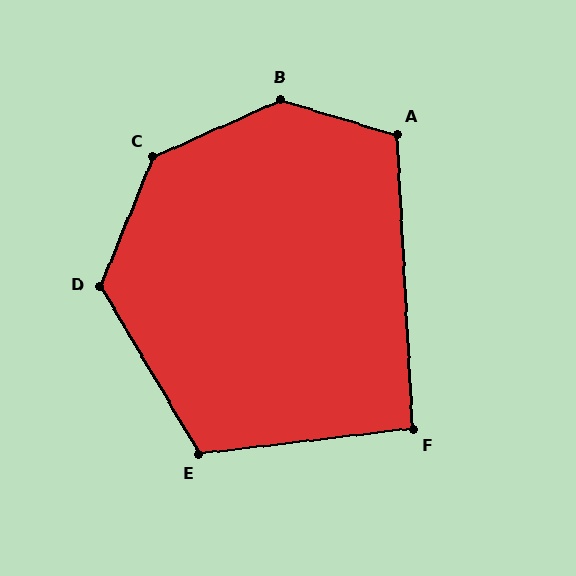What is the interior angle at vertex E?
Approximately 114 degrees (obtuse).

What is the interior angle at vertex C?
Approximately 136 degrees (obtuse).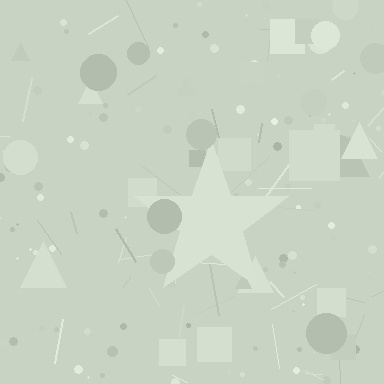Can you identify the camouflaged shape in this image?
The camouflaged shape is a star.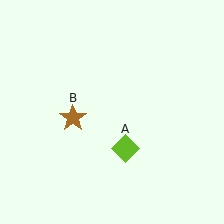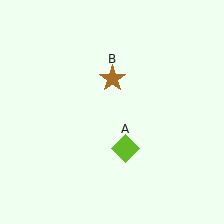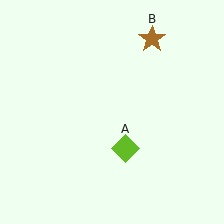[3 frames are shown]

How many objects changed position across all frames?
1 object changed position: brown star (object B).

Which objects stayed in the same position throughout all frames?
Lime diamond (object A) remained stationary.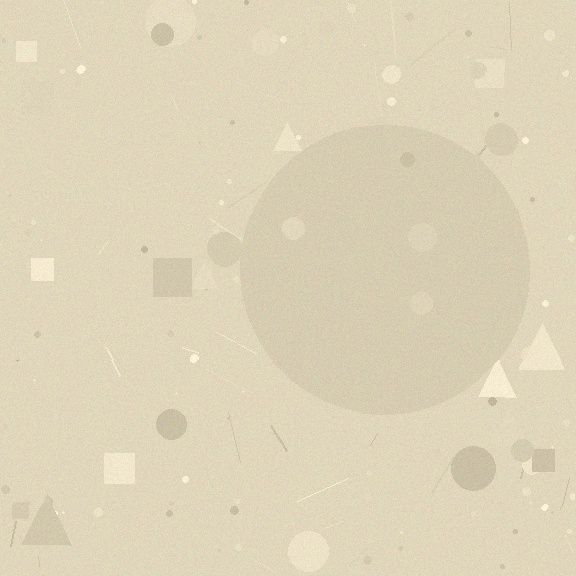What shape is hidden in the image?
A circle is hidden in the image.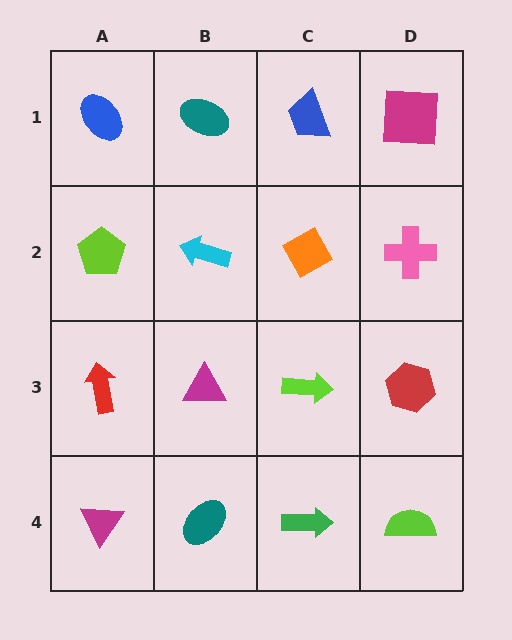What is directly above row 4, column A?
A red arrow.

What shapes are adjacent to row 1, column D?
A pink cross (row 2, column D), a blue trapezoid (row 1, column C).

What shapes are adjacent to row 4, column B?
A magenta triangle (row 3, column B), a magenta triangle (row 4, column A), a green arrow (row 4, column C).